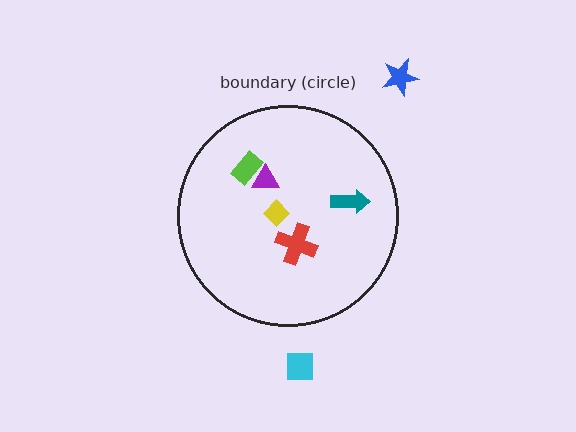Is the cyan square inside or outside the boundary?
Outside.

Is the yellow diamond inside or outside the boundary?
Inside.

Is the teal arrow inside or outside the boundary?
Inside.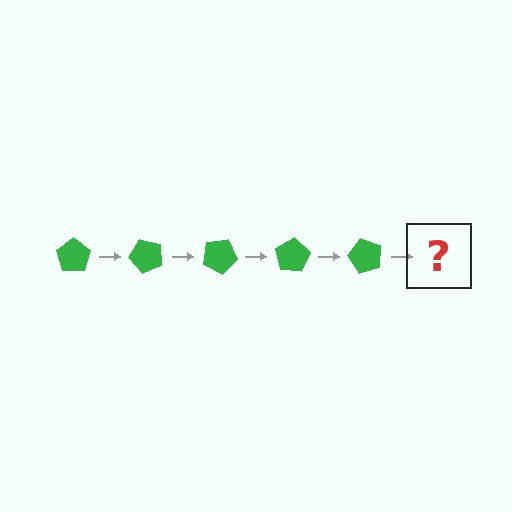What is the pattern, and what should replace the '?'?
The pattern is that the pentagon rotates 50 degrees each step. The '?' should be a green pentagon rotated 250 degrees.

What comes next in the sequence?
The next element should be a green pentagon rotated 250 degrees.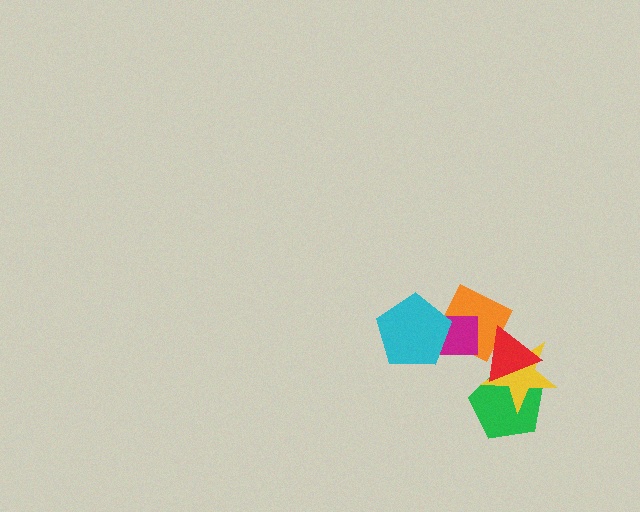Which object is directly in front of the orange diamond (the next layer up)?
The magenta square is directly in front of the orange diamond.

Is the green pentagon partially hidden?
Yes, it is partially covered by another shape.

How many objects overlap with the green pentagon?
2 objects overlap with the green pentagon.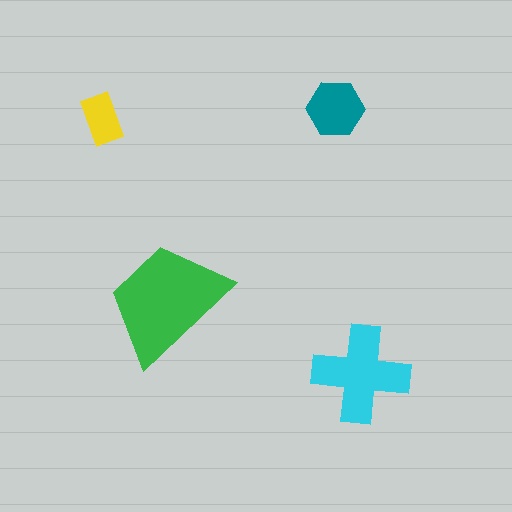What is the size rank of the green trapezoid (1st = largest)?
1st.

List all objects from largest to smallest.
The green trapezoid, the cyan cross, the teal hexagon, the yellow rectangle.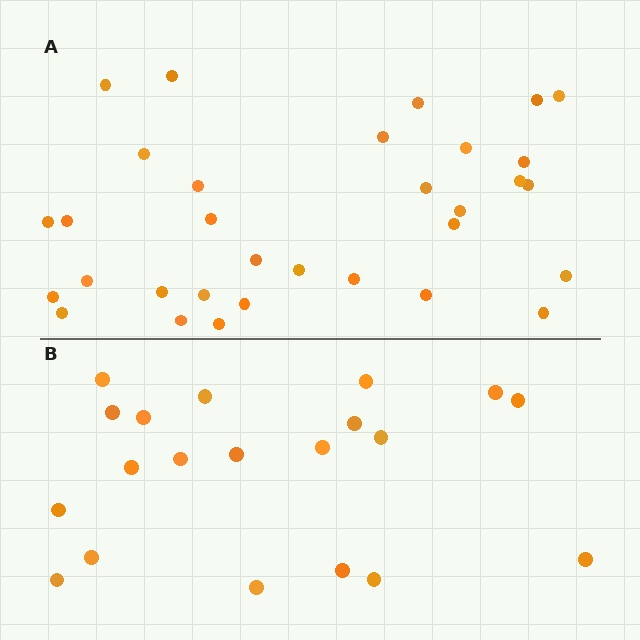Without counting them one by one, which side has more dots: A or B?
Region A (the top region) has more dots.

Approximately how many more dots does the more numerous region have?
Region A has roughly 12 or so more dots than region B.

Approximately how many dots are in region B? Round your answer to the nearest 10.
About 20 dots.